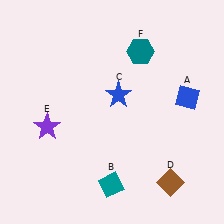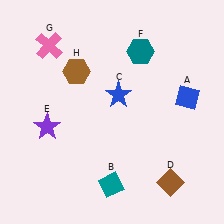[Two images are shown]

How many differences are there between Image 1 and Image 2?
There are 2 differences between the two images.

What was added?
A pink cross (G), a brown hexagon (H) were added in Image 2.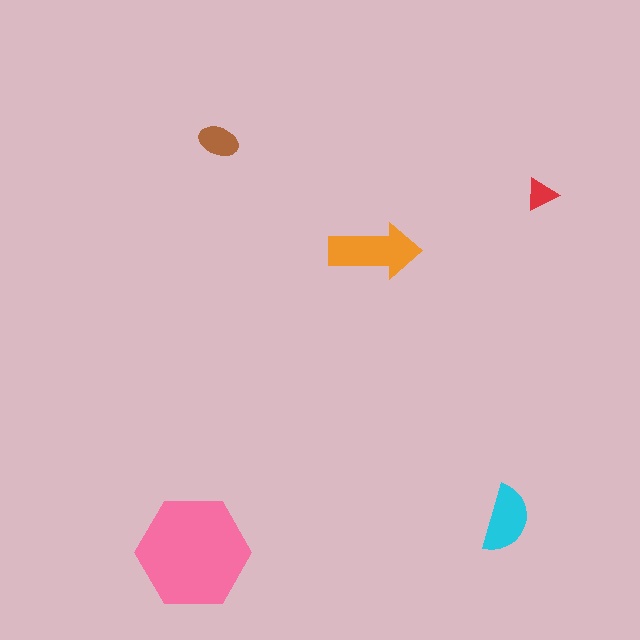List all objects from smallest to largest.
The red triangle, the brown ellipse, the cyan semicircle, the orange arrow, the pink hexagon.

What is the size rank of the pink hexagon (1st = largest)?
1st.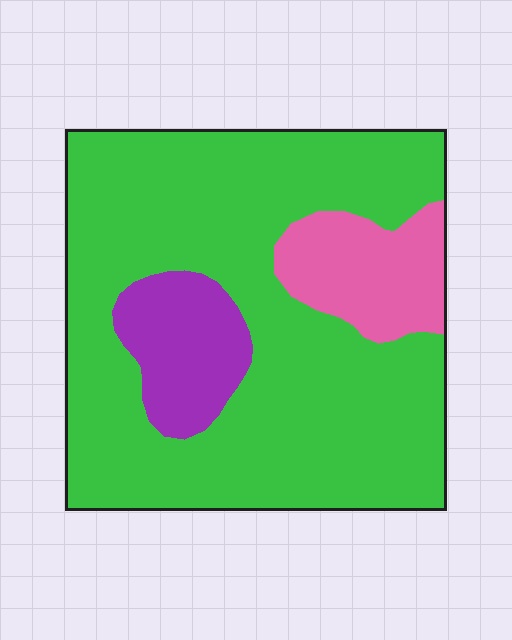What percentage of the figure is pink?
Pink covers 12% of the figure.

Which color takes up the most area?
Green, at roughly 75%.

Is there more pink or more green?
Green.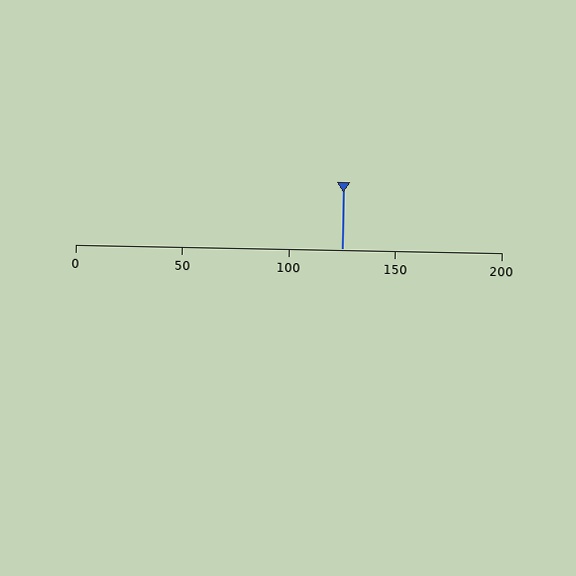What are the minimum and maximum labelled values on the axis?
The axis runs from 0 to 200.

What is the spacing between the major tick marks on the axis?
The major ticks are spaced 50 apart.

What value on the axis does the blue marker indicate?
The marker indicates approximately 125.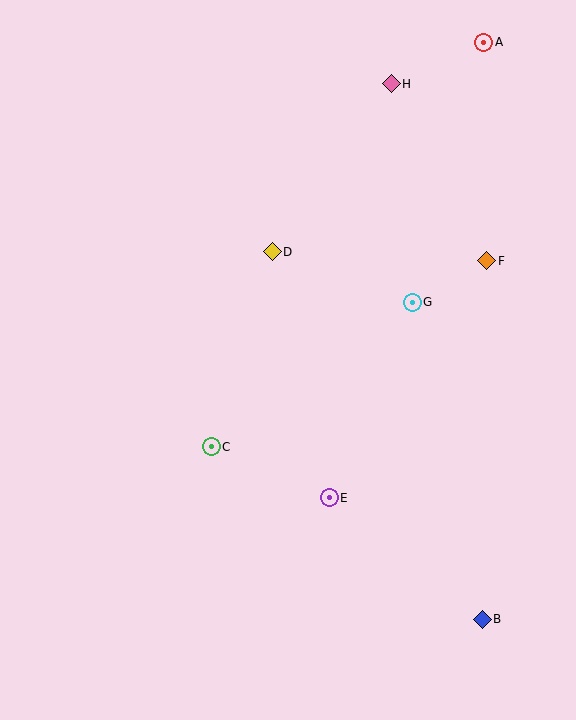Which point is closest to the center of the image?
Point D at (272, 252) is closest to the center.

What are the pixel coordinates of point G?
Point G is at (412, 302).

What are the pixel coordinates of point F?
Point F is at (487, 261).